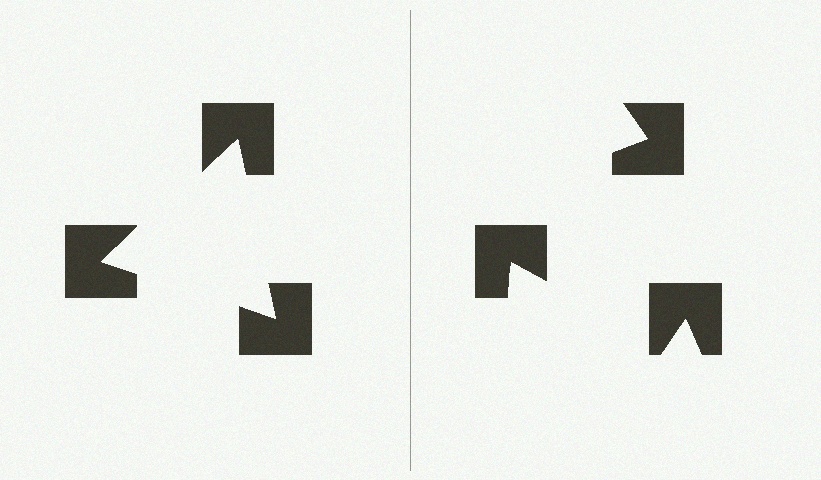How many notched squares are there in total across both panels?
6 — 3 on each side.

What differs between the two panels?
The notched squares are positioned identically on both sides; only the wedge orientations differ. On the left they align to a triangle; on the right they are misaligned.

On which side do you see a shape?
An illusory triangle appears on the left side. On the right side the wedge cuts are rotated, so no coherent shape forms.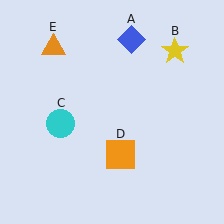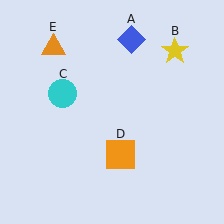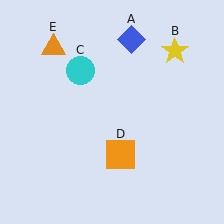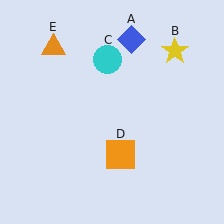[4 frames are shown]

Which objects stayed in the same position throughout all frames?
Blue diamond (object A) and yellow star (object B) and orange square (object D) and orange triangle (object E) remained stationary.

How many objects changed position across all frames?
1 object changed position: cyan circle (object C).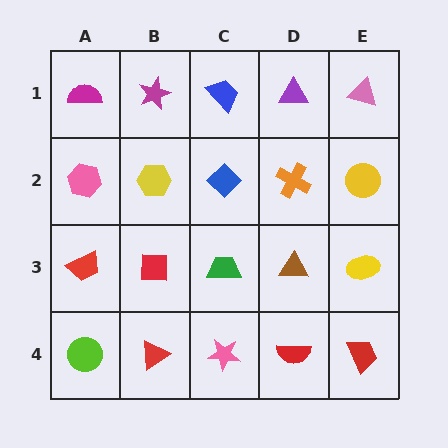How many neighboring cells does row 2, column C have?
4.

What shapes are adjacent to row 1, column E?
A yellow circle (row 2, column E), a purple triangle (row 1, column D).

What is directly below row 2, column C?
A green trapezoid.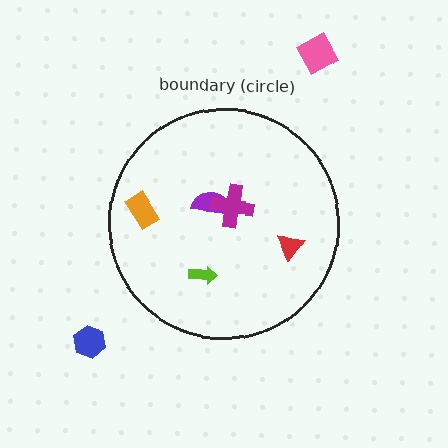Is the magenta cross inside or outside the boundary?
Inside.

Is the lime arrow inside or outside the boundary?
Inside.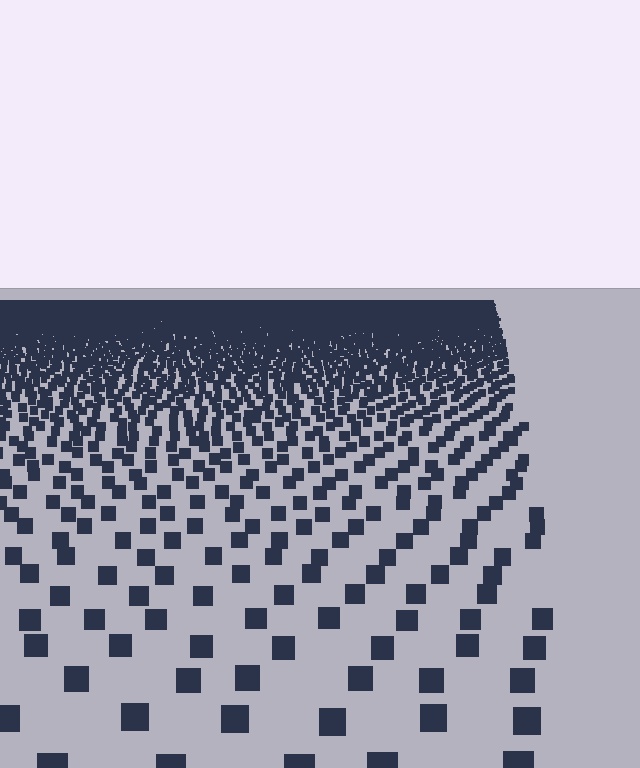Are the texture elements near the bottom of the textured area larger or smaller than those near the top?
Larger. Near the bottom, elements are closer to the viewer and appear at a bigger on-screen size.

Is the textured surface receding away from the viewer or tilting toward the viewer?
The surface is receding away from the viewer. Texture elements get smaller and denser toward the top.